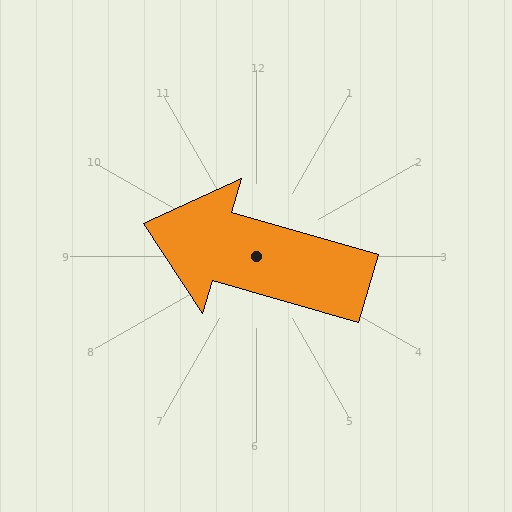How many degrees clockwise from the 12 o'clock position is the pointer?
Approximately 286 degrees.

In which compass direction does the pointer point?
West.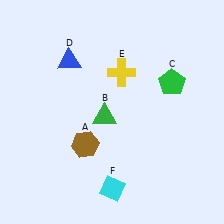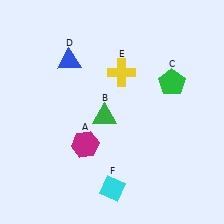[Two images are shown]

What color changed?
The hexagon (A) changed from brown in Image 1 to magenta in Image 2.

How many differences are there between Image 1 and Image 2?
There is 1 difference between the two images.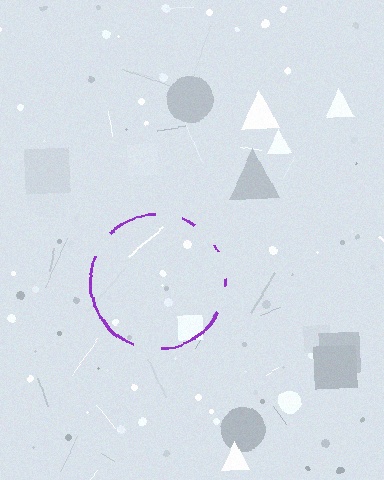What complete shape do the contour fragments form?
The contour fragments form a circle.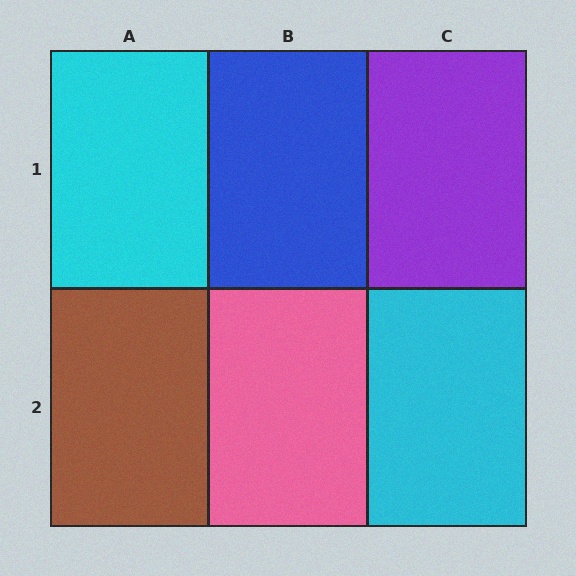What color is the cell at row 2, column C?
Cyan.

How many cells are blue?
1 cell is blue.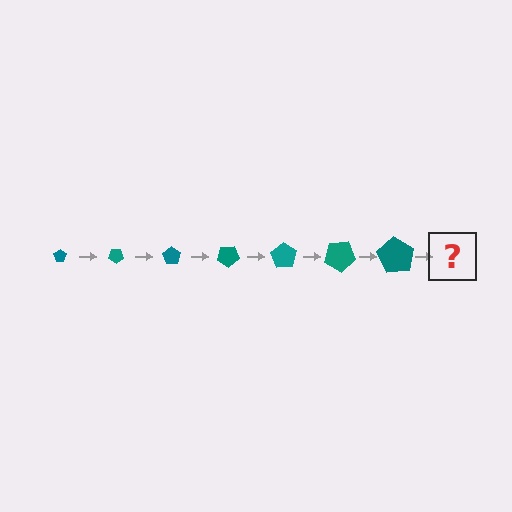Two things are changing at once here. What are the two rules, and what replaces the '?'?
The two rules are that the pentagon grows larger each step and it rotates 35 degrees each step. The '?' should be a pentagon, larger than the previous one and rotated 245 degrees from the start.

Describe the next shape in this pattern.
It should be a pentagon, larger than the previous one and rotated 245 degrees from the start.